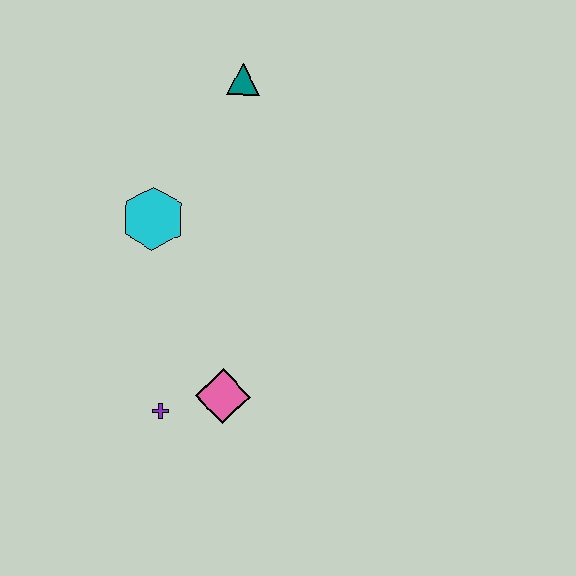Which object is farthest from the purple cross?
The teal triangle is farthest from the purple cross.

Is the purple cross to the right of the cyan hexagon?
Yes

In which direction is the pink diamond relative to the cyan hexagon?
The pink diamond is below the cyan hexagon.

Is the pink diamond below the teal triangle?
Yes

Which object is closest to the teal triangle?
The cyan hexagon is closest to the teal triangle.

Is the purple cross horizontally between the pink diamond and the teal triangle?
No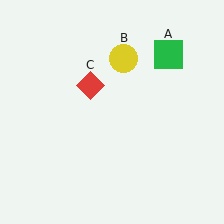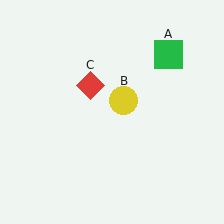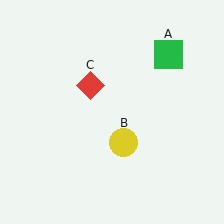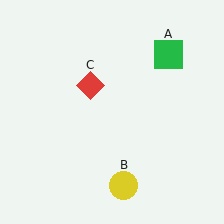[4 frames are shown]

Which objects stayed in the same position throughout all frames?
Green square (object A) and red diamond (object C) remained stationary.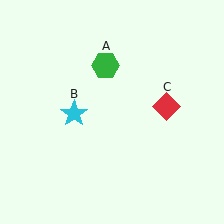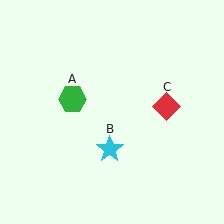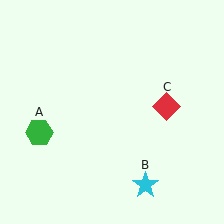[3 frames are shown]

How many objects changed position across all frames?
2 objects changed position: green hexagon (object A), cyan star (object B).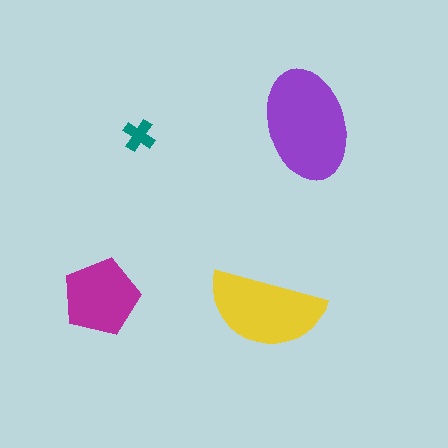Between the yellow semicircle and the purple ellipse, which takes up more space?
The purple ellipse.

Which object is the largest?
The purple ellipse.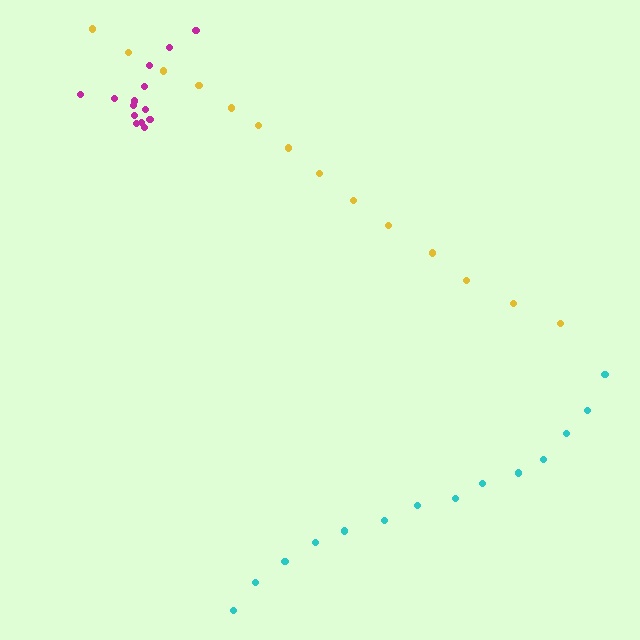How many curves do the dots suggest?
There are 3 distinct paths.